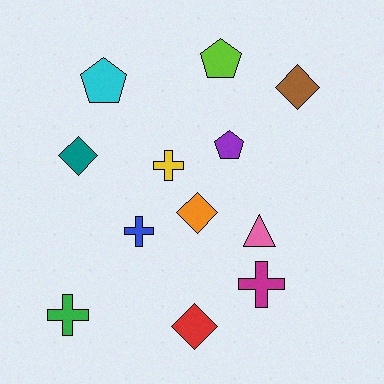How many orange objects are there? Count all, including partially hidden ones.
There is 1 orange object.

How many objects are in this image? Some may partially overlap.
There are 12 objects.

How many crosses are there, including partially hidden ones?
There are 4 crosses.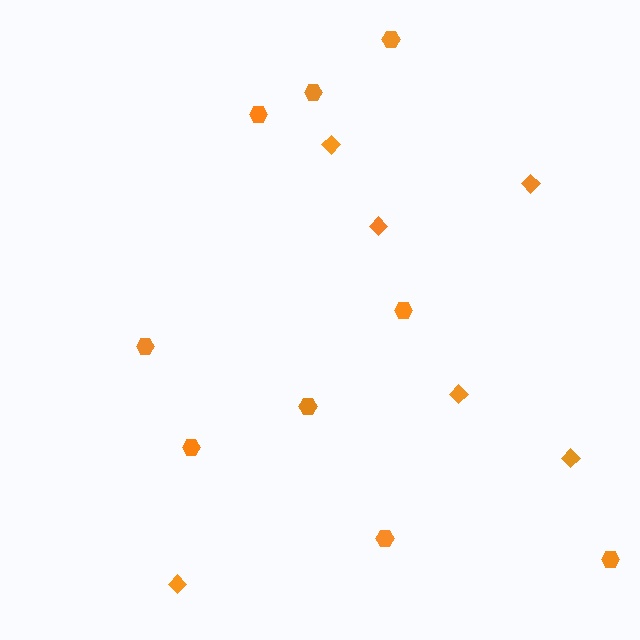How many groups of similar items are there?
There are 2 groups: one group of diamonds (6) and one group of hexagons (9).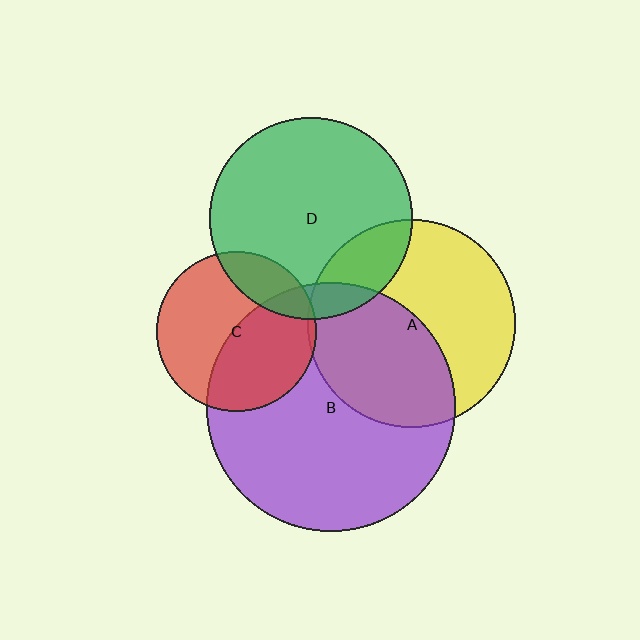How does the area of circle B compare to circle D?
Approximately 1.5 times.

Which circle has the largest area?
Circle B (purple).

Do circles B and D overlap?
Yes.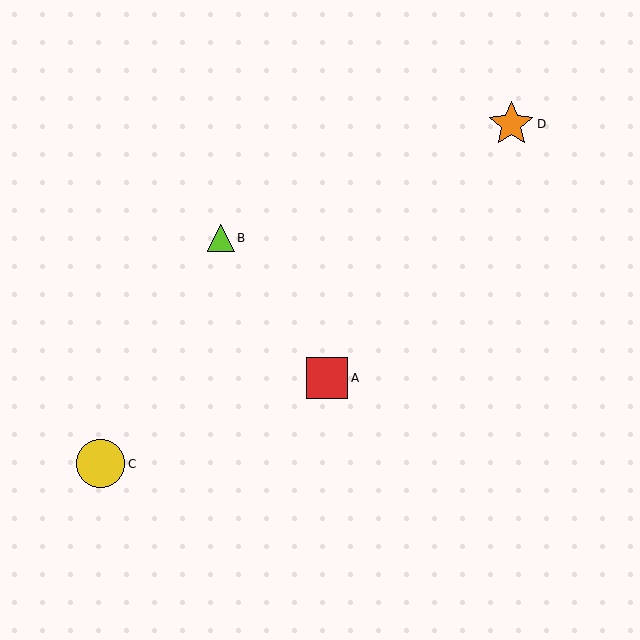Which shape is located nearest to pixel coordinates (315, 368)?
The red square (labeled A) at (327, 378) is nearest to that location.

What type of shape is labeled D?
Shape D is an orange star.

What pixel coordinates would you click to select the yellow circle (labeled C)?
Click at (101, 464) to select the yellow circle C.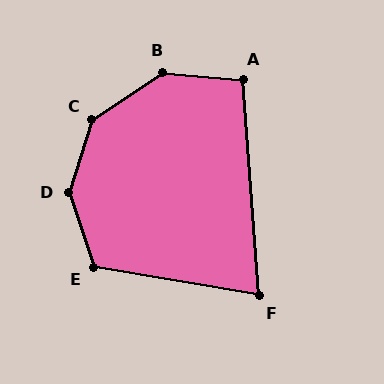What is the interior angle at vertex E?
Approximately 119 degrees (obtuse).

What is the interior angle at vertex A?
Approximately 100 degrees (obtuse).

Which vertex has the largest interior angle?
D, at approximately 143 degrees.